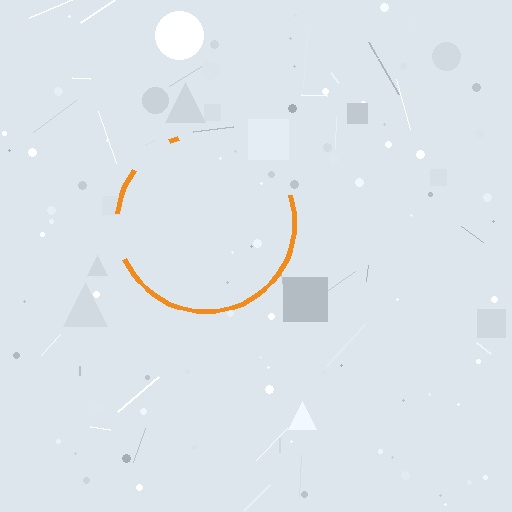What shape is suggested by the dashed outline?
The dashed outline suggests a circle.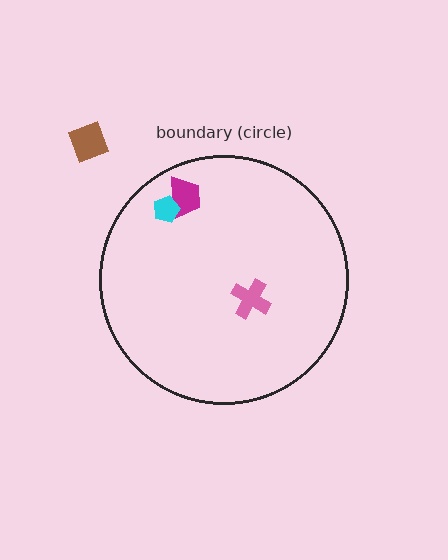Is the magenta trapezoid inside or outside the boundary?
Inside.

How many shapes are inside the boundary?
3 inside, 1 outside.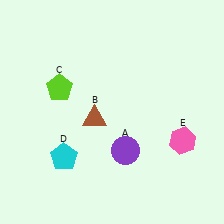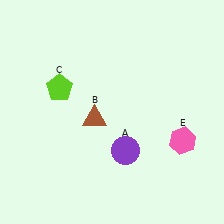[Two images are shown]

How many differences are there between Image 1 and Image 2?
There is 1 difference between the two images.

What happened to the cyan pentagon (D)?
The cyan pentagon (D) was removed in Image 2. It was in the bottom-left area of Image 1.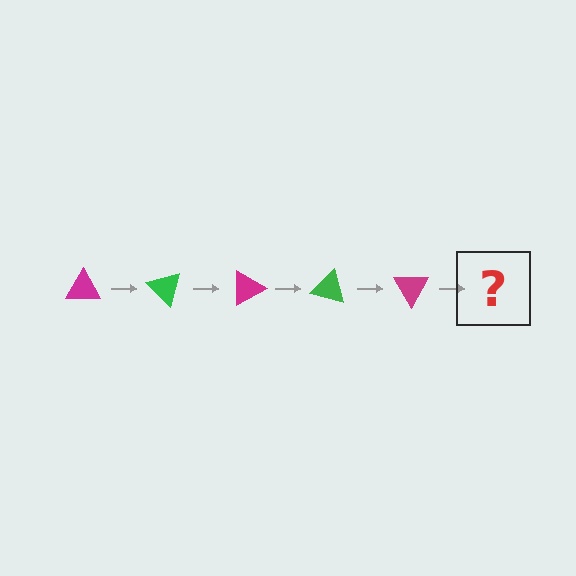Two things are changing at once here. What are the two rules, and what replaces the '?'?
The two rules are that it rotates 45 degrees each step and the color cycles through magenta and green. The '?' should be a green triangle, rotated 225 degrees from the start.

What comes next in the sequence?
The next element should be a green triangle, rotated 225 degrees from the start.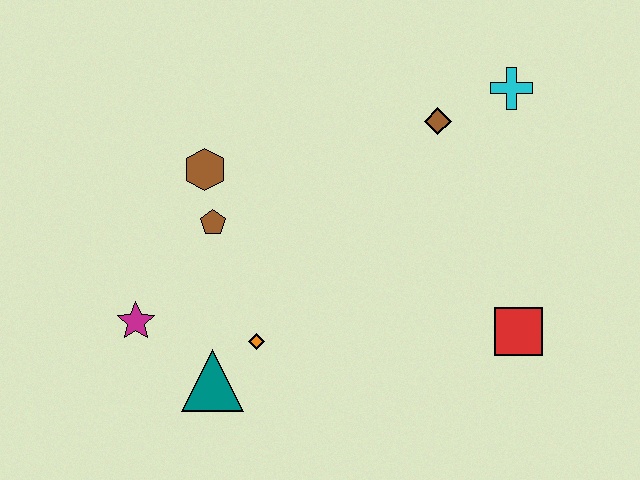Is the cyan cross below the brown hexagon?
No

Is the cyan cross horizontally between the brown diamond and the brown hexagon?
No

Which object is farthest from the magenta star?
The cyan cross is farthest from the magenta star.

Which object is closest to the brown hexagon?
The brown pentagon is closest to the brown hexagon.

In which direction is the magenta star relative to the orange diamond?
The magenta star is to the left of the orange diamond.